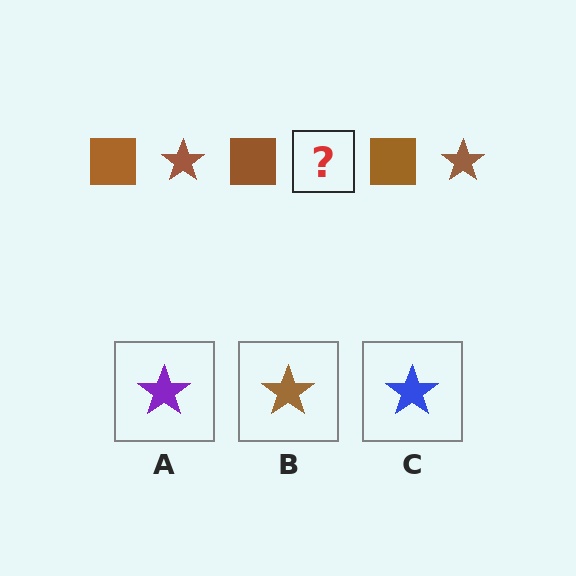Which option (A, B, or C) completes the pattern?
B.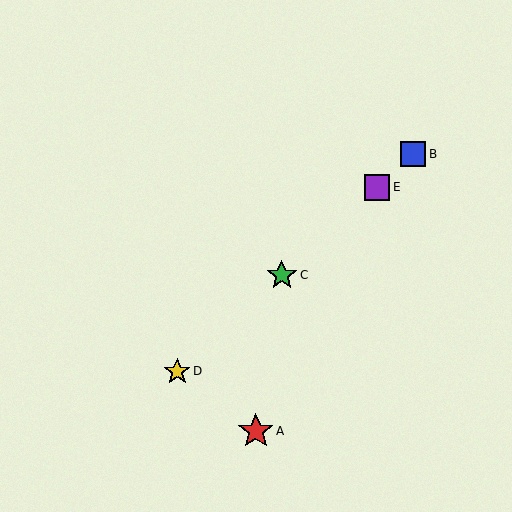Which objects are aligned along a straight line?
Objects B, C, D, E are aligned along a straight line.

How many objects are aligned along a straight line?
4 objects (B, C, D, E) are aligned along a straight line.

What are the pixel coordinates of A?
Object A is at (256, 431).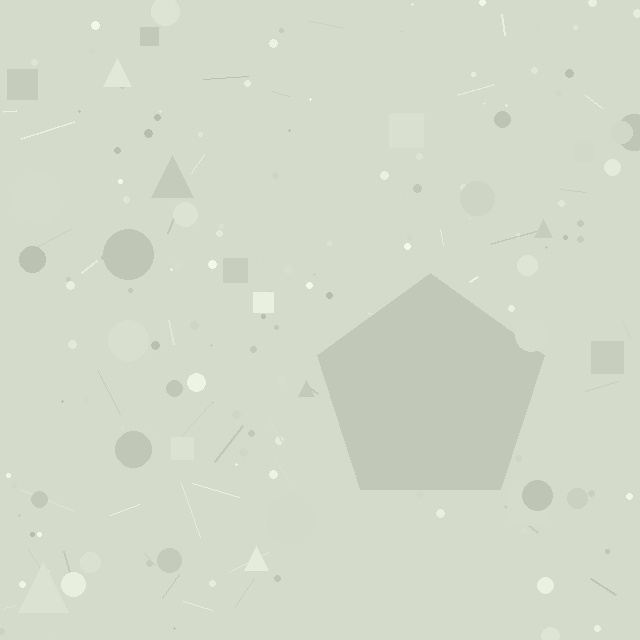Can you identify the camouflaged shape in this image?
The camouflaged shape is a pentagon.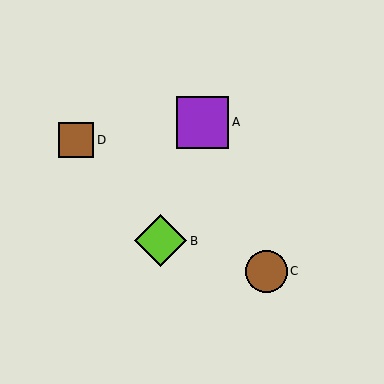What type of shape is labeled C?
Shape C is a brown circle.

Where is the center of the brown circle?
The center of the brown circle is at (266, 271).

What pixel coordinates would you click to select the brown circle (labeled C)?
Click at (266, 271) to select the brown circle C.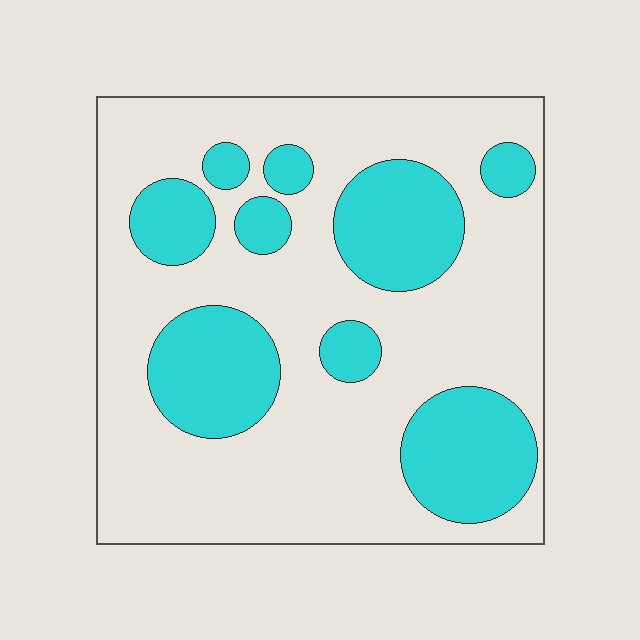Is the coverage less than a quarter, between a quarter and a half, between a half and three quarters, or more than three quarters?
Between a quarter and a half.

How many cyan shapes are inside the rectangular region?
9.